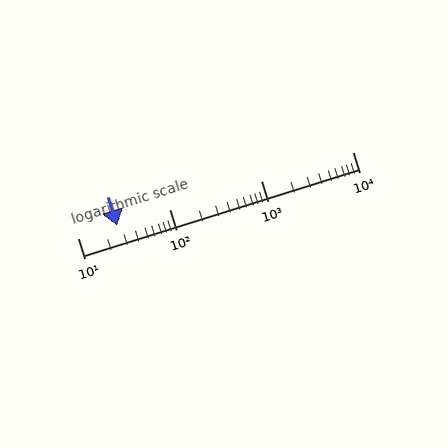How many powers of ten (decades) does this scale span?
The scale spans 3 decades, from 10 to 10000.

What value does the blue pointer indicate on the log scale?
The pointer indicates approximately 27.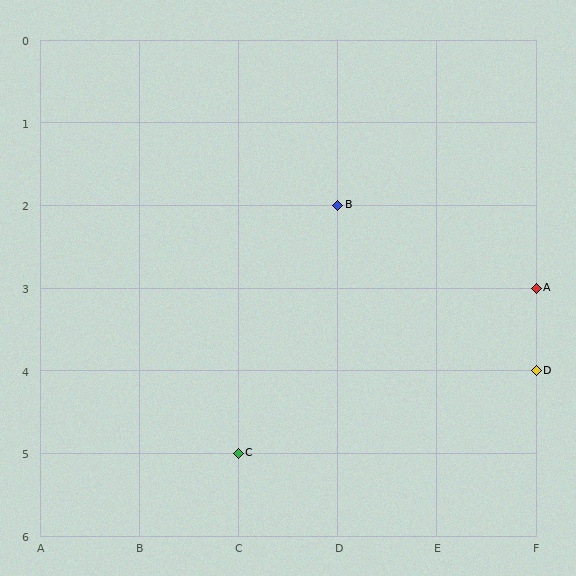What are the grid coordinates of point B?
Point B is at grid coordinates (D, 2).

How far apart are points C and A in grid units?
Points C and A are 3 columns and 2 rows apart (about 3.6 grid units diagonally).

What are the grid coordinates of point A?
Point A is at grid coordinates (F, 3).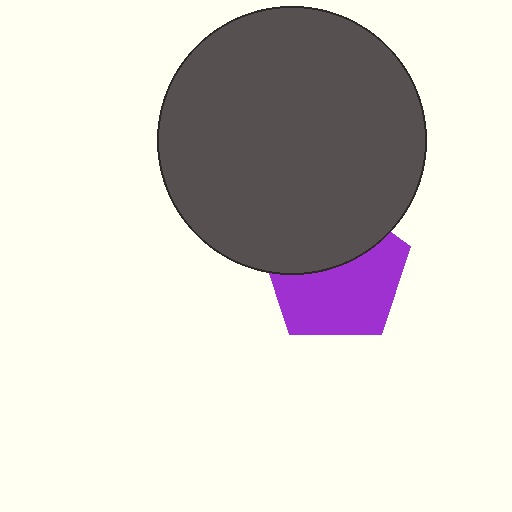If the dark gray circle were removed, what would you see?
You would see the complete purple pentagon.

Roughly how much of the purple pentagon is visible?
About half of it is visible (roughly 58%).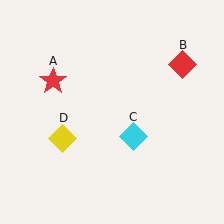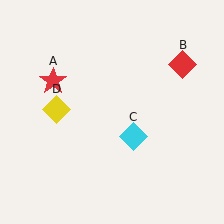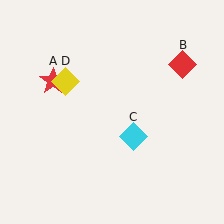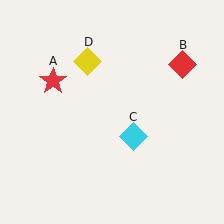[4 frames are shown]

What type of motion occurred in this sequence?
The yellow diamond (object D) rotated clockwise around the center of the scene.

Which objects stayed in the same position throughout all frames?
Red star (object A) and red diamond (object B) and cyan diamond (object C) remained stationary.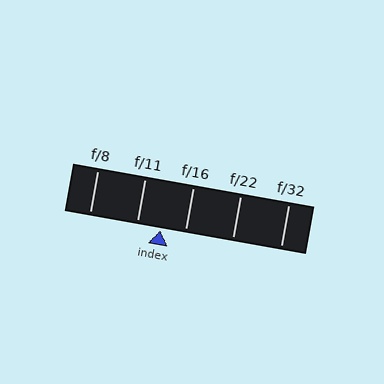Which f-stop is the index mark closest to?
The index mark is closest to f/11.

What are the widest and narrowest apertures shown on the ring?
The widest aperture shown is f/8 and the narrowest is f/32.